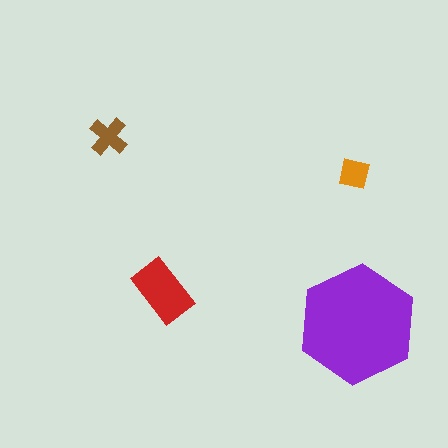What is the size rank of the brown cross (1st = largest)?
3rd.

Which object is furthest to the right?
The purple hexagon is rightmost.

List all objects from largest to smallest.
The purple hexagon, the red rectangle, the brown cross, the orange square.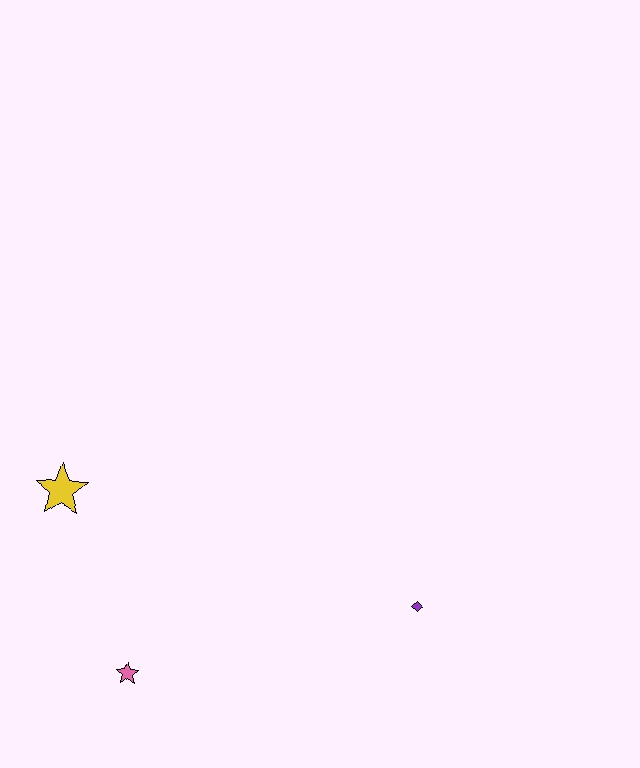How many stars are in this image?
There are 2 stars.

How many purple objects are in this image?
There is 1 purple object.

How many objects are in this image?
There are 3 objects.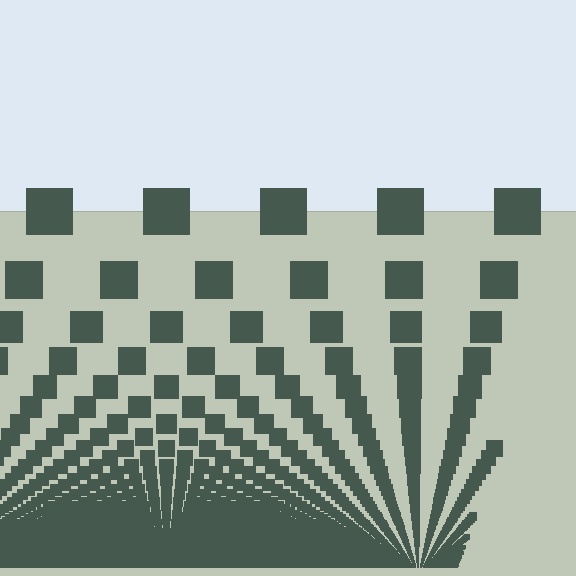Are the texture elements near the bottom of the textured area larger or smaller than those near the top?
Smaller. The gradient is inverted — elements near the bottom are smaller and denser.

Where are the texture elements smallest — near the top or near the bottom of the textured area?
Near the bottom.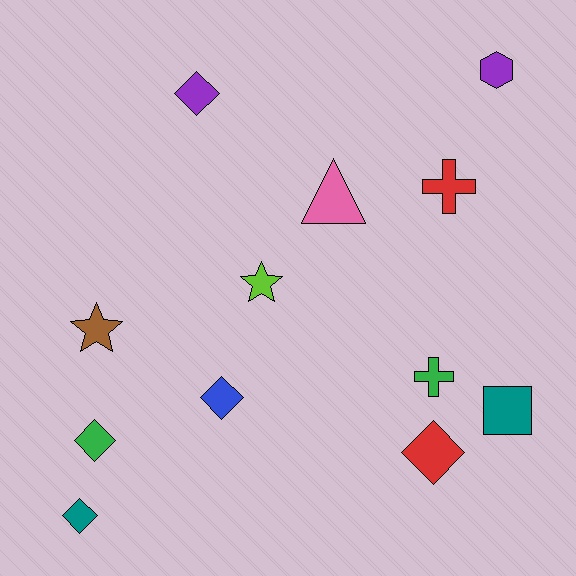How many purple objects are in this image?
There are 2 purple objects.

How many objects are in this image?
There are 12 objects.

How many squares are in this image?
There is 1 square.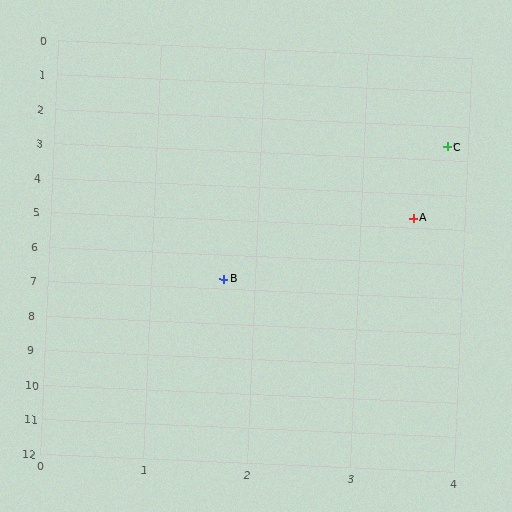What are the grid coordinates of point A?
Point A is at approximately (3.5, 4.7).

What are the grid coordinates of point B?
Point B is at approximately (1.7, 6.7).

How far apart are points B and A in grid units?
Points B and A are about 2.7 grid units apart.